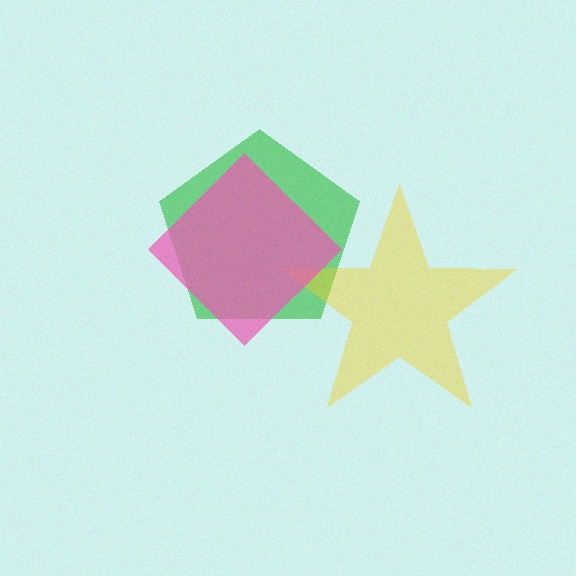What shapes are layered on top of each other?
The layered shapes are: a green pentagon, a yellow star, a pink diamond.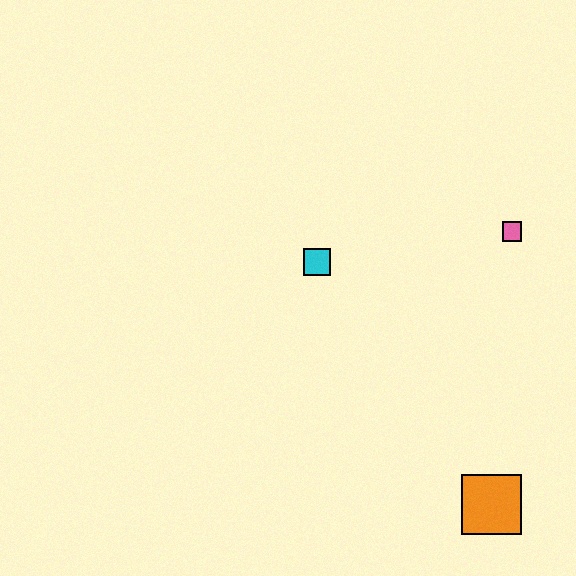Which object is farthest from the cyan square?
The orange square is farthest from the cyan square.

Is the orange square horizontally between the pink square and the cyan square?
Yes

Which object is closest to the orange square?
The pink square is closest to the orange square.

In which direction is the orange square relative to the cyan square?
The orange square is below the cyan square.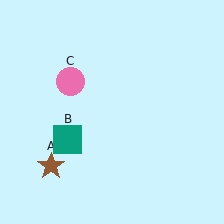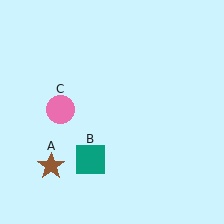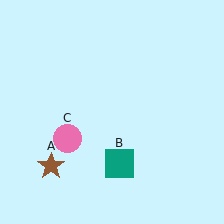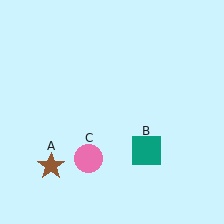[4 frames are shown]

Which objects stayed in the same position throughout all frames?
Brown star (object A) remained stationary.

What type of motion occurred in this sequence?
The teal square (object B), pink circle (object C) rotated counterclockwise around the center of the scene.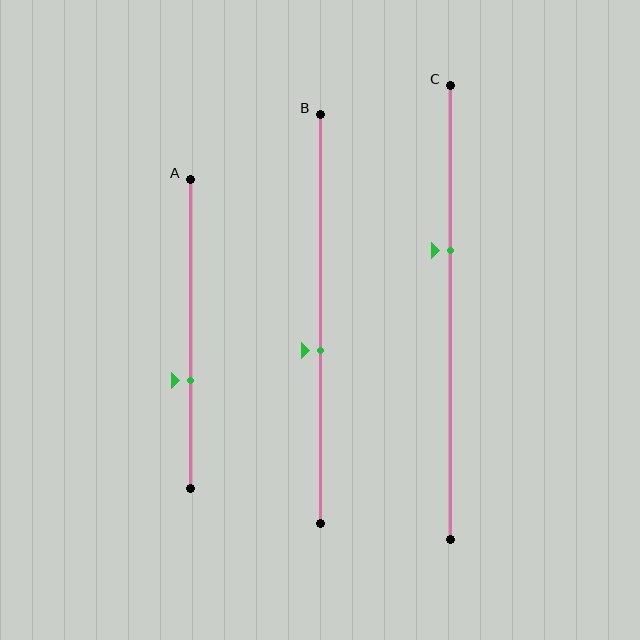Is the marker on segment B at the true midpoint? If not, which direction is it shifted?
No, the marker on segment B is shifted downward by about 8% of the segment length.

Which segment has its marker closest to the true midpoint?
Segment B has its marker closest to the true midpoint.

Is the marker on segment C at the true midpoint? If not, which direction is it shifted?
No, the marker on segment C is shifted upward by about 14% of the segment length.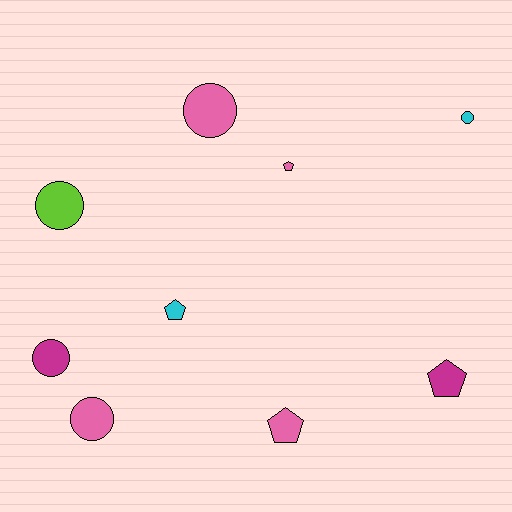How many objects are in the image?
There are 9 objects.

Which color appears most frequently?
Pink, with 4 objects.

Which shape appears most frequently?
Circle, with 5 objects.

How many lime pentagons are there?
There are no lime pentagons.